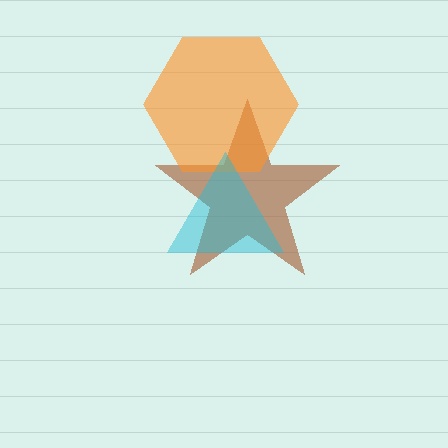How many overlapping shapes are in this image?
There are 3 overlapping shapes in the image.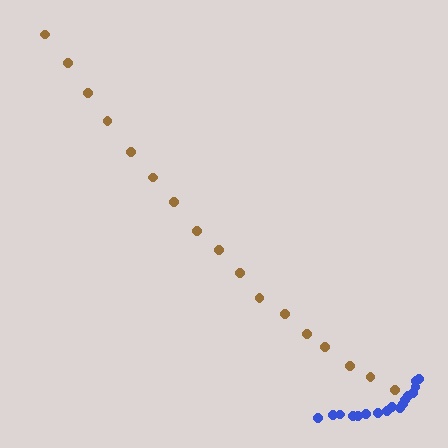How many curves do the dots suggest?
There are 2 distinct paths.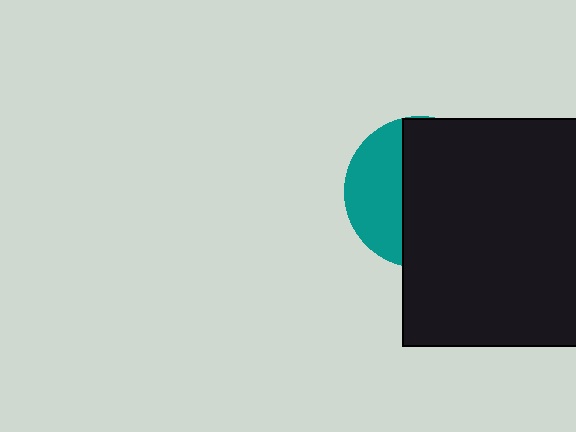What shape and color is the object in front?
The object in front is a black square.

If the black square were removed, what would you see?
You would see the complete teal circle.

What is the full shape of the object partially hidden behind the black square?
The partially hidden object is a teal circle.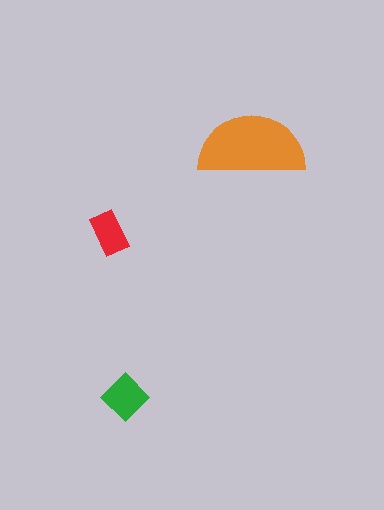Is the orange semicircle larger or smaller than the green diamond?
Larger.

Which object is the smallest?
The red rectangle.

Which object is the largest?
The orange semicircle.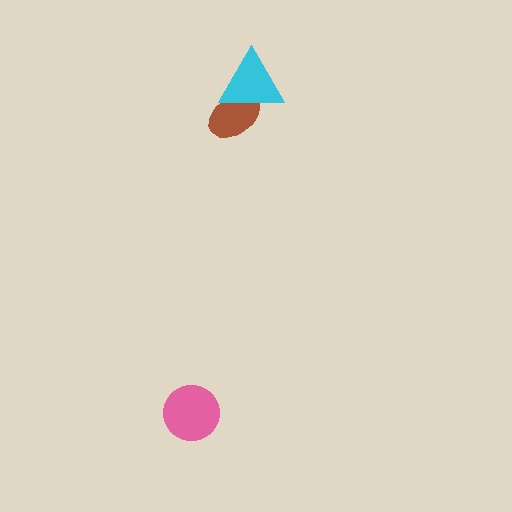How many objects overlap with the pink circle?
0 objects overlap with the pink circle.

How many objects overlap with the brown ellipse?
1 object overlaps with the brown ellipse.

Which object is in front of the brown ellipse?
The cyan triangle is in front of the brown ellipse.